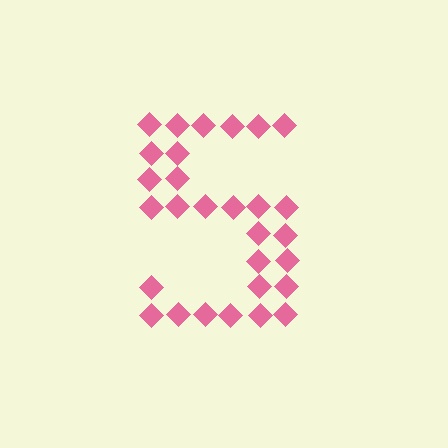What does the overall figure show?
The overall figure shows the digit 5.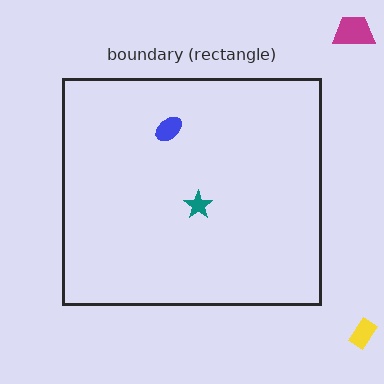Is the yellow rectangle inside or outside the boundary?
Outside.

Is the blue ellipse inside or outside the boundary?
Inside.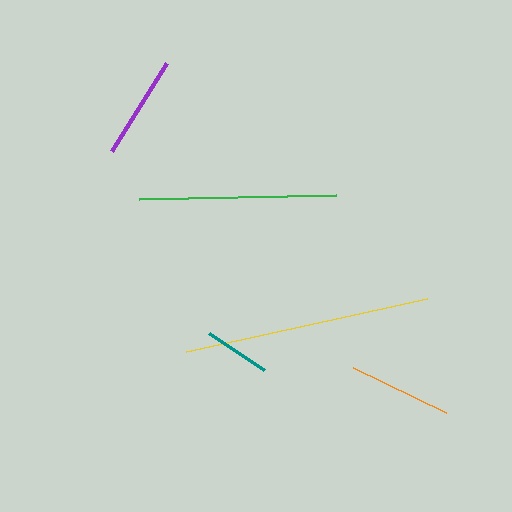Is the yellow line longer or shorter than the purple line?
The yellow line is longer than the purple line.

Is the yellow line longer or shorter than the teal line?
The yellow line is longer than the teal line.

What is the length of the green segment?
The green segment is approximately 198 pixels long.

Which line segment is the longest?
The yellow line is the longest at approximately 247 pixels.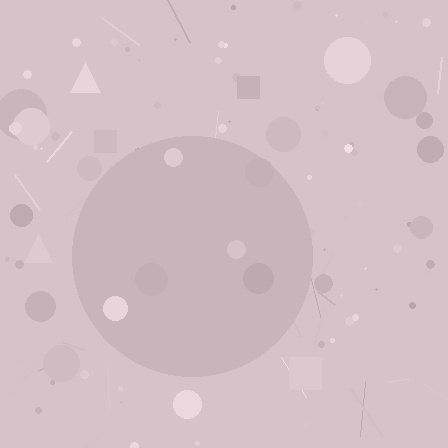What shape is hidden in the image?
A circle is hidden in the image.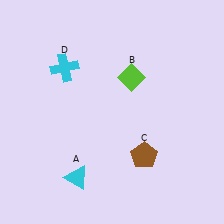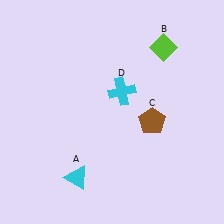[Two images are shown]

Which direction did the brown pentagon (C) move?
The brown pentagon (C) moved up.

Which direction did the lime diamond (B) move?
The lime diamond (B) moved right.